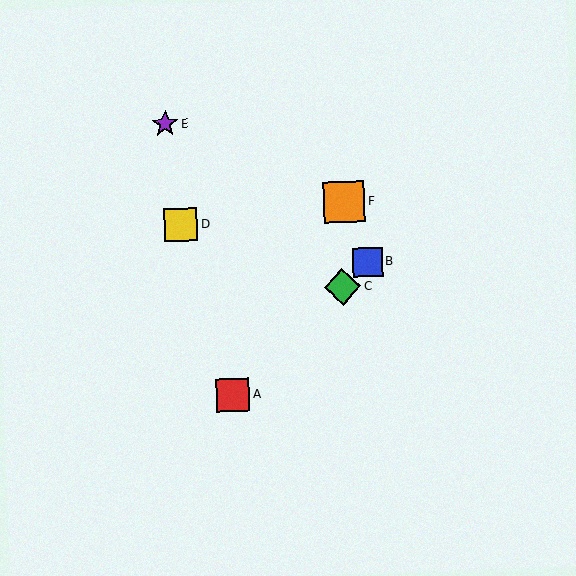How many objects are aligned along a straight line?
3 objects (A, B, C) are aligned along a straight line.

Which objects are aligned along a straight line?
Objects A, B, C are aligned along a straight line.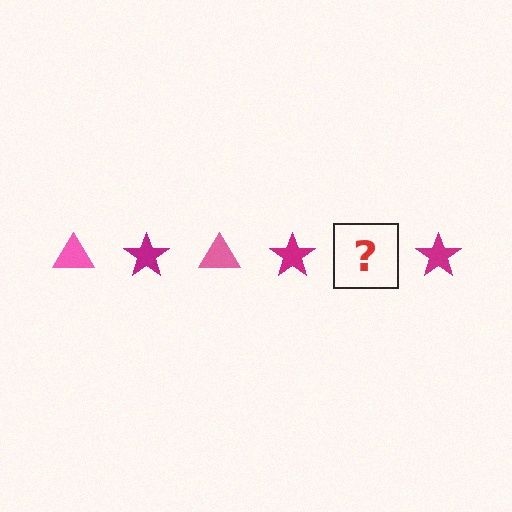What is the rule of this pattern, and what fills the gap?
The rule is that the pattern alternates between pink triangle and magenta star. The gap should be filled with a pink triangle.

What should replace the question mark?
The question mark should be replaced with a pink triangle.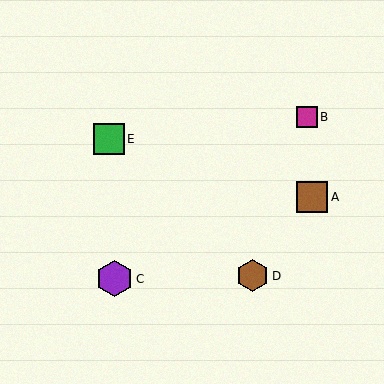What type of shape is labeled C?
Shape C is a purple hexagon.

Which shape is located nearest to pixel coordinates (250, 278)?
The brown hexagon (labeled D) at (253, 276) is nearest to that location.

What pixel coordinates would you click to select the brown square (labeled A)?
Click at (312, 197) to select the brown square A.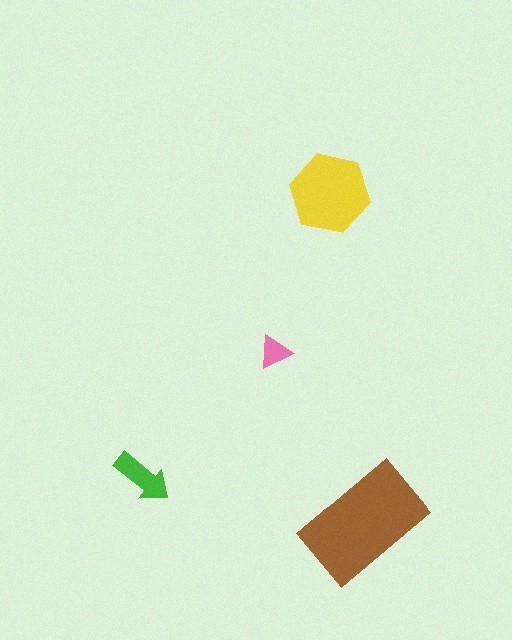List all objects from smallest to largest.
The pink triangle, the green arrow, the yellow hexagon, the brown rectangle.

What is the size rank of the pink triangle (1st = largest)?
4th.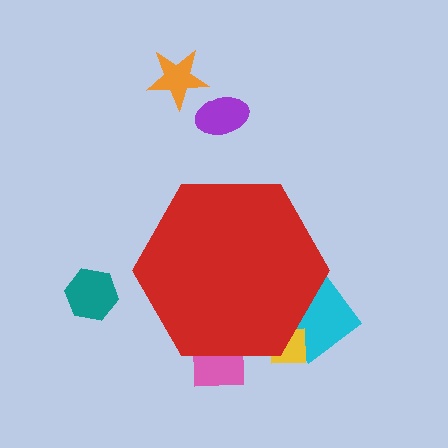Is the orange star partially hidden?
No, the orange star is fully visible.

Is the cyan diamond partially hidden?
Yes, the cyan diamond is partially hidden behind the red hexagon.